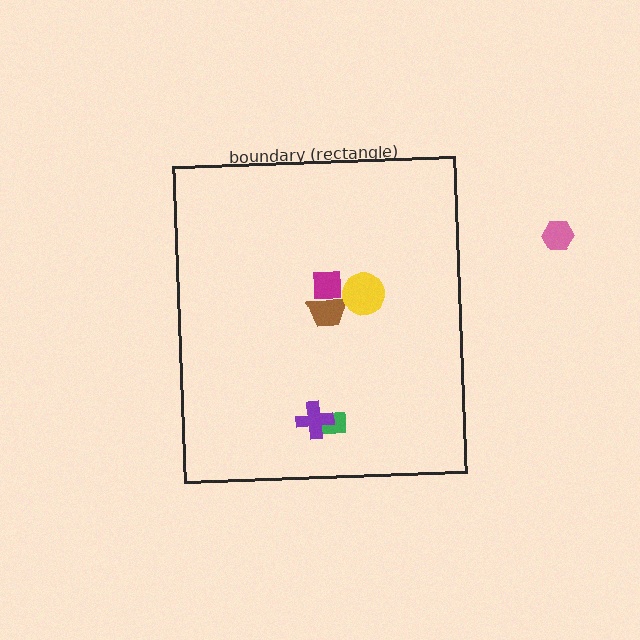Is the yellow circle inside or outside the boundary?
Inside.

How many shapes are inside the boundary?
5 inside, 1 outside.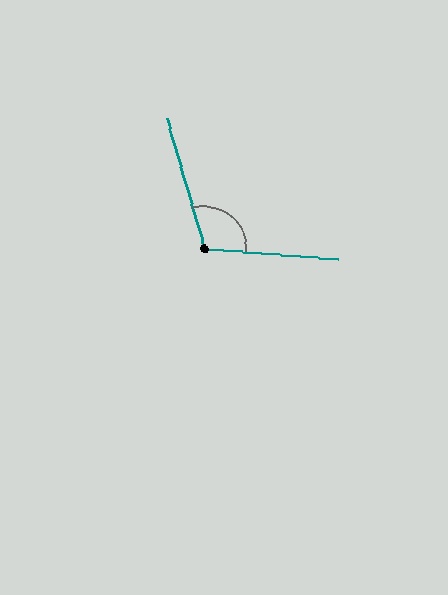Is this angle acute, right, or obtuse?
It is obtuse.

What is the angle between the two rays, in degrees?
Approximately 111 degrees.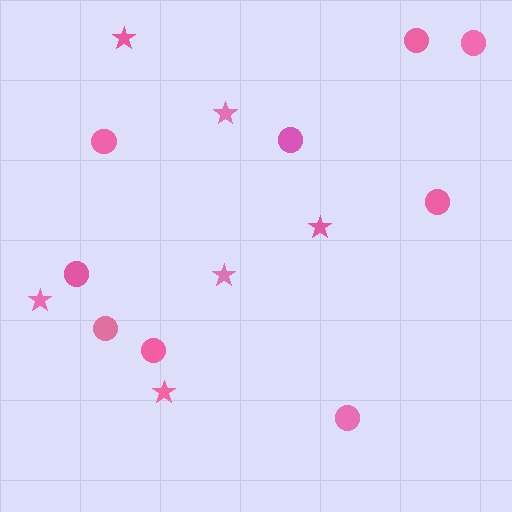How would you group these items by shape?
There are 2 groups: one group of stars (6) and one group of circles (9).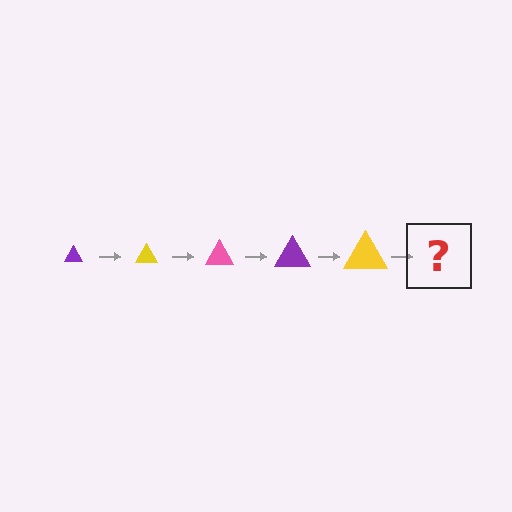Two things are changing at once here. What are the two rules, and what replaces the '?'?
The two rules are that the triangle grows larger each step and the color cycles through purple, yellow, and pink. The '?' should be a pink triangle, larger than the previous one.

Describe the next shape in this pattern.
It should be a pink triangle, larger than the previous one.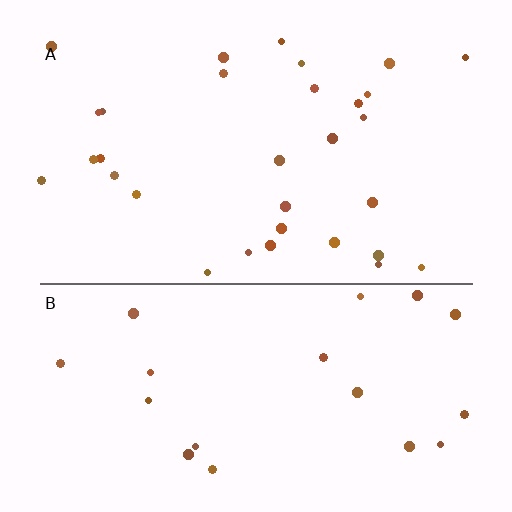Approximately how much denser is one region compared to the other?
Approximately 1.5× — region A over region B.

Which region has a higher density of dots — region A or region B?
A (the top).